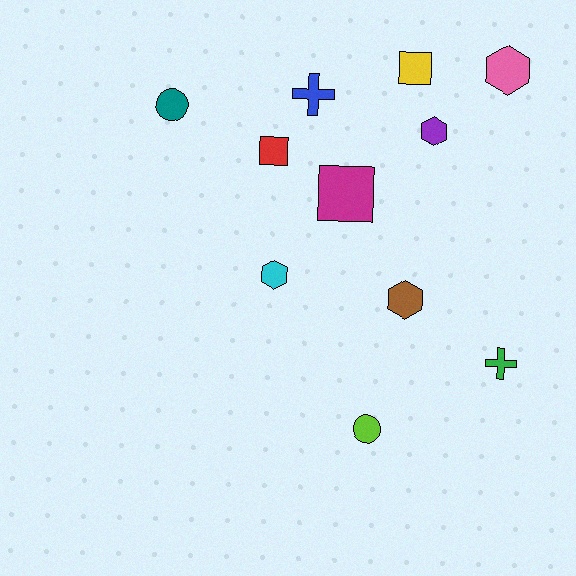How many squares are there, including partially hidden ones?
There are 3 squares.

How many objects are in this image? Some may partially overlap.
There are 11 objects.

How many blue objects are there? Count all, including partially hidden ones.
There is 1 blue object.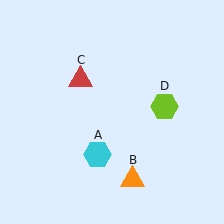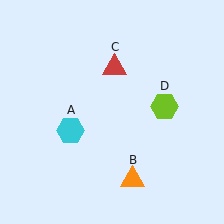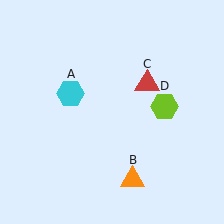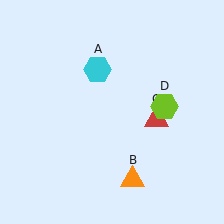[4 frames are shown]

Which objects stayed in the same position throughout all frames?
Orange triangle (object B) and lime hexagon (object D) remained stationary.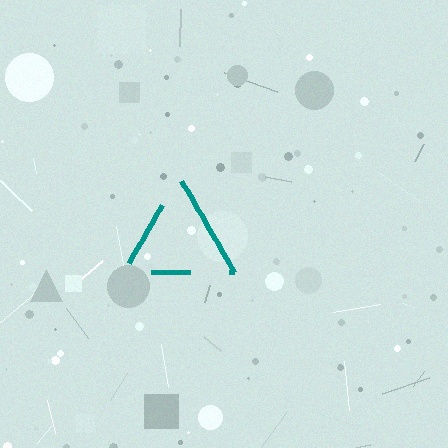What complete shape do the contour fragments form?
The contour fragments form a triangle.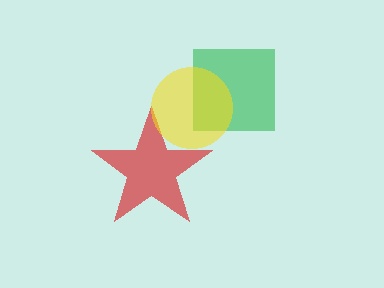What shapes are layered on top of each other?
The layered shapes are: a red star, a green square, a yellow circle.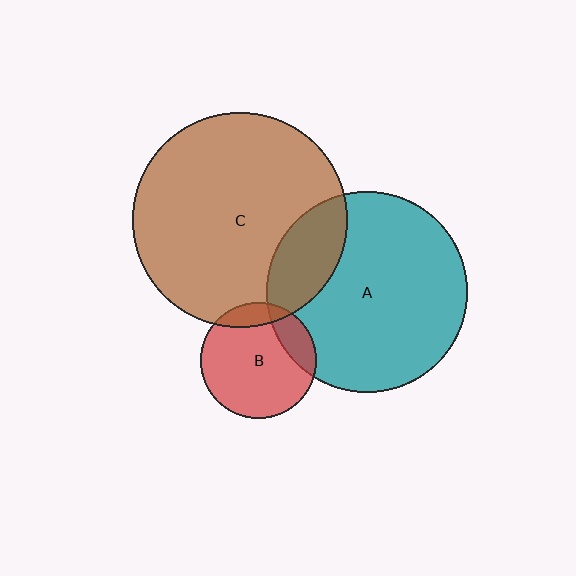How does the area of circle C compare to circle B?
Approximately 3.5 times.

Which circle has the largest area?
Circle C (brown).